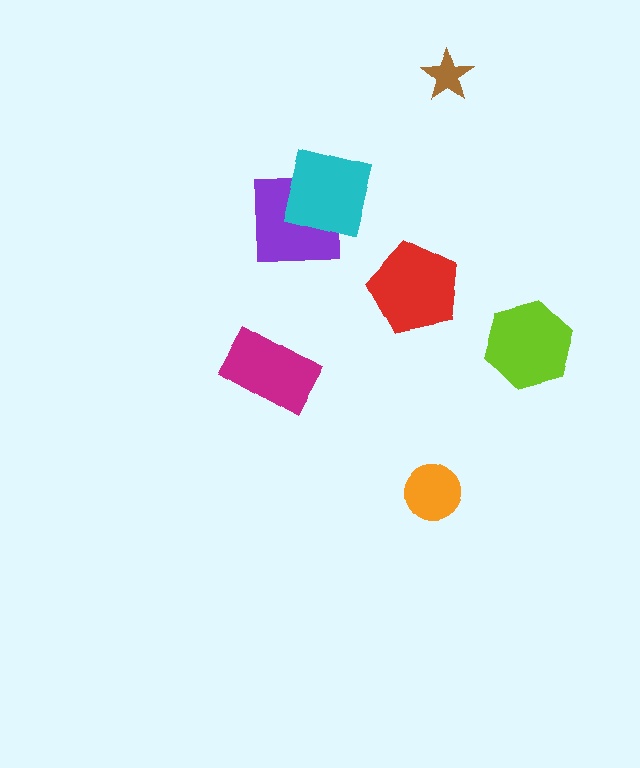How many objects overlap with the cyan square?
1 object overlaps with the cyan square.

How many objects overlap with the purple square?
1 object overlaps with the purple square.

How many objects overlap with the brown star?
0 objects overlap with the brown star.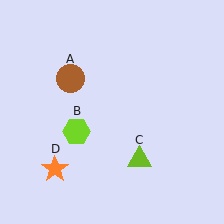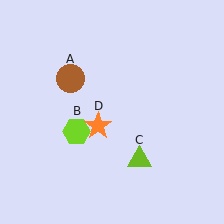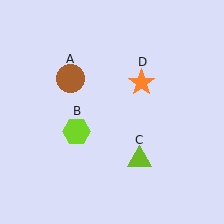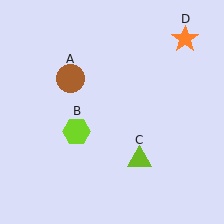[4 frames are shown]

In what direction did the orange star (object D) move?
The orange star (object D) moved up and to the right.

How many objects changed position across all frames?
1 object changed position: orange star (object D).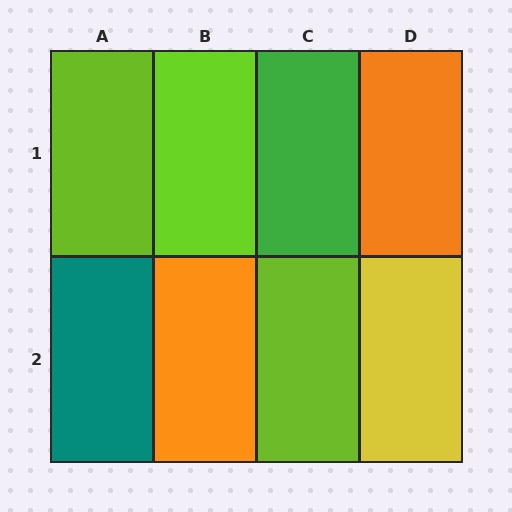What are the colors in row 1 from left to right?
Lime, lime, green, orange.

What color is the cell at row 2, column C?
Lime.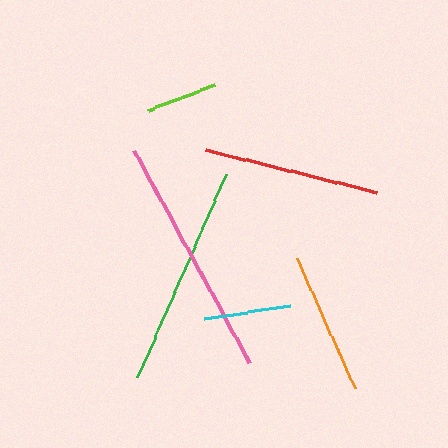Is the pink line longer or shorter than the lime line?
The pink line is longer than the lime line.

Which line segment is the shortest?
The lime line is the shortest at approximately 71 pixels.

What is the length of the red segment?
The red segment is approximately 176 pixels long.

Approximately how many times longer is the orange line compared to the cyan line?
The orange line is approximately 1.6 times the length of the cyan line.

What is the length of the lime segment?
The lime segment is approximately 71 pixels long.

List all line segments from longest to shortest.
From longest to shortest: pink, green, red, orange, cyan, lime.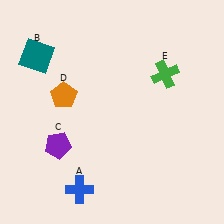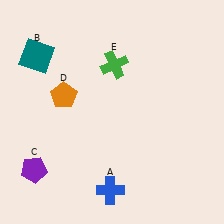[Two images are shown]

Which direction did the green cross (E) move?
The green cross (E) moved left.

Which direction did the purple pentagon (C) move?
The purple pentagon (C) moved down.